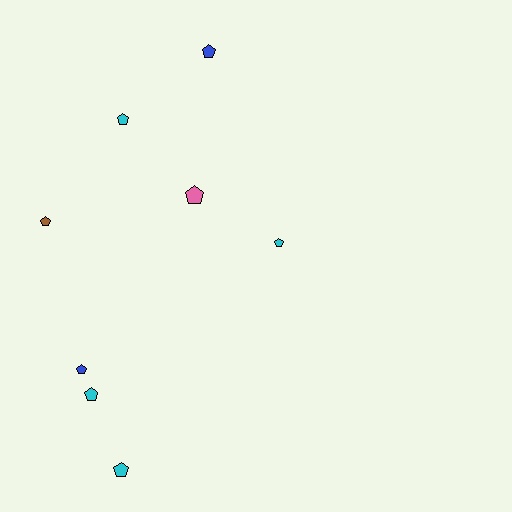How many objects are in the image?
There are 8 objects.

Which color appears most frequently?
Cyan, with 4 objects.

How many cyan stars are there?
There are no cyan stars.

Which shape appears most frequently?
Pentagon, with 8 objects.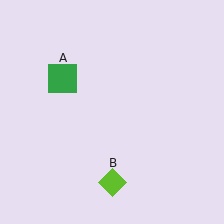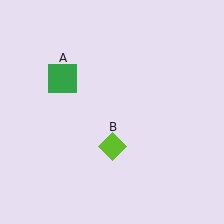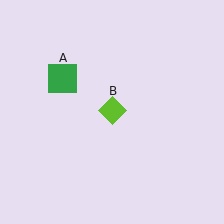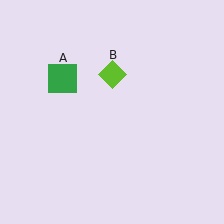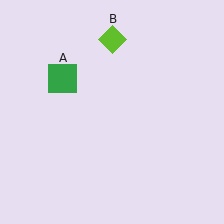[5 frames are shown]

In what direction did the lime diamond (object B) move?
The lime diamond (object B) moved up.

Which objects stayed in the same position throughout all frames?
Green square (object A) remained stationary.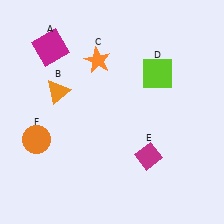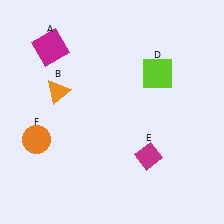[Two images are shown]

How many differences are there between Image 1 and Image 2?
There is 1 difference between the two images.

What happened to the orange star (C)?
The orange star (C) was removed in Image 2. It was in the top-left area of Image 1.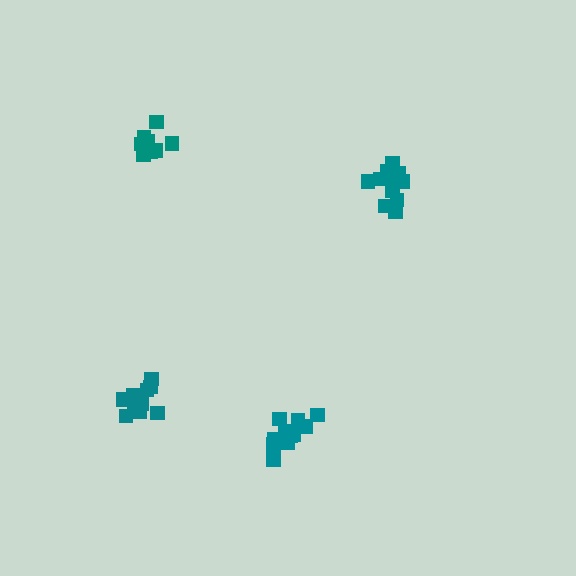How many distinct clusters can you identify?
There are 4 distinct clusters.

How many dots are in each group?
Group 1: 11 dots, Group 2: 11 dots, Group 3: 8 dots, Group 4: 14 dots (44 total).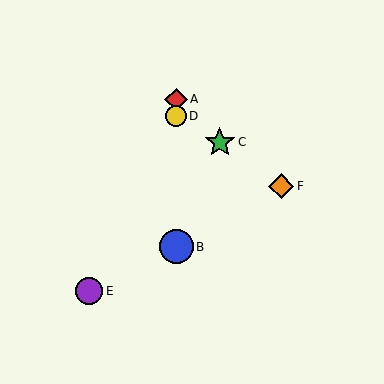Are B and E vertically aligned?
No, B is at x≈176 and E is at x≈89.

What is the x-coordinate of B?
Object B is at x≈176.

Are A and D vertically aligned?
Yes, both are at x≈176.